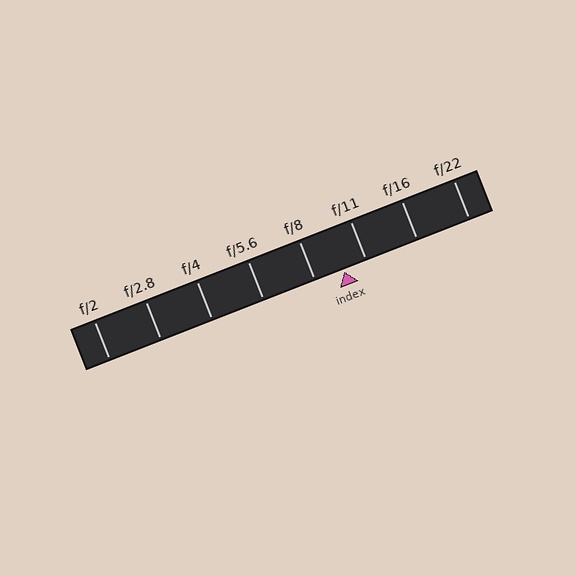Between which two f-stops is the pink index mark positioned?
The index mark is between f/8 and f/11.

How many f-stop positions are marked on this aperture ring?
There are 8 f-stop positions marked.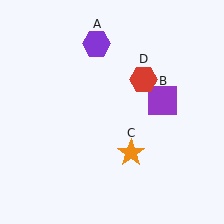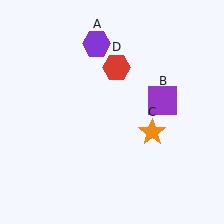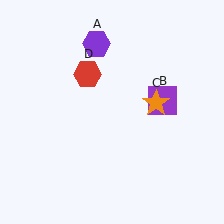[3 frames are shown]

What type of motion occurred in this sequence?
The orange star (object C), red hexagon (object D) rotated counterclockwise around the center of the scene.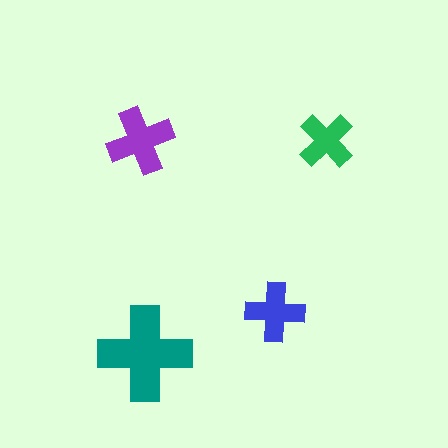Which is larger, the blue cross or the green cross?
The blue one.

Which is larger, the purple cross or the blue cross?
The purple one.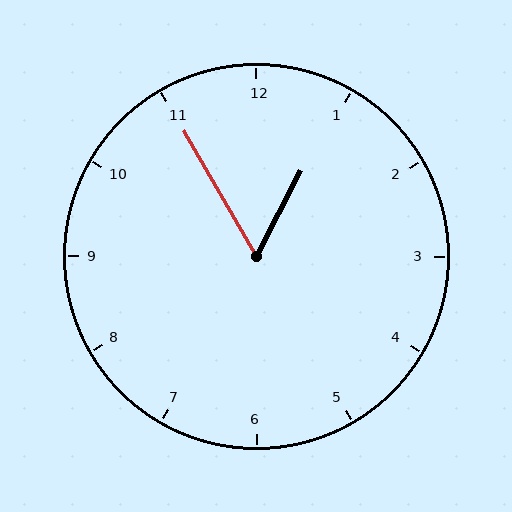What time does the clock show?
12:55.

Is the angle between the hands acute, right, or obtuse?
It is acute.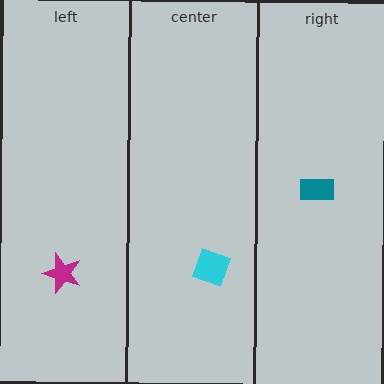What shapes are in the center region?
The cyan diamond.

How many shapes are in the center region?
1.